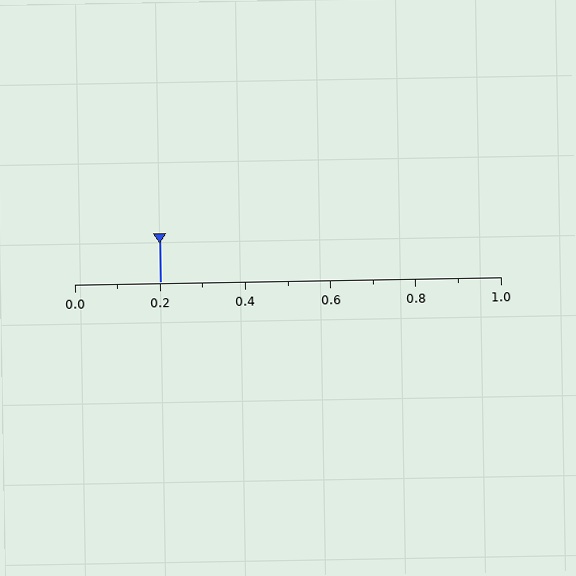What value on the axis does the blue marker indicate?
The marker indicates approximately 0.2.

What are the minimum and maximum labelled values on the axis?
The axis runs from 0.0 to 1.0.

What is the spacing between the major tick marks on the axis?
The major ticks are spaced 0.2 apart.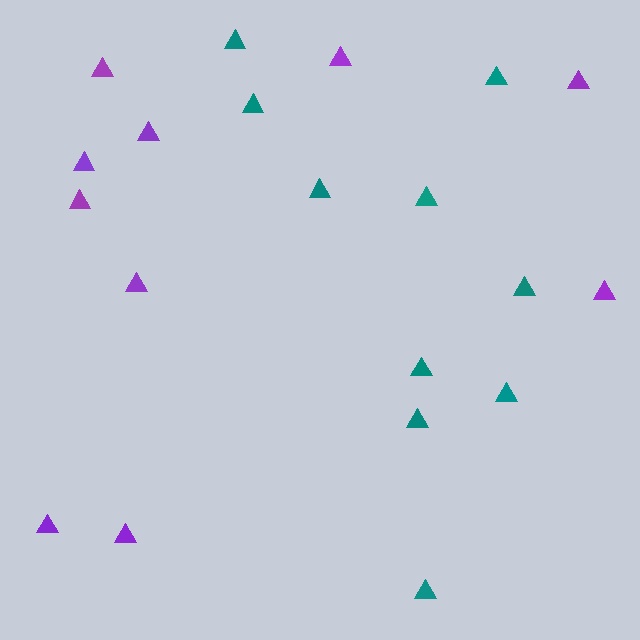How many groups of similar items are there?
There are 2 groups: one group of purple triangles (10) and one group of teal triangles (10).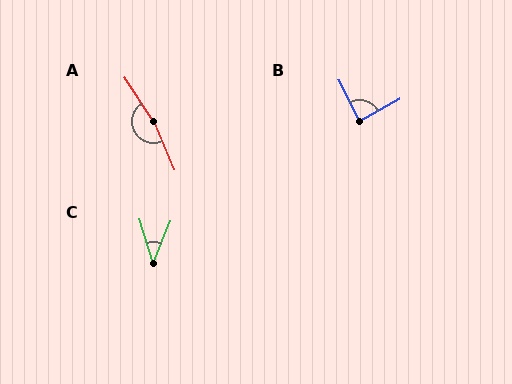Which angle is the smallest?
C, at approximately 38 degrees.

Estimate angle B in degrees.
Approximately 87 degrees.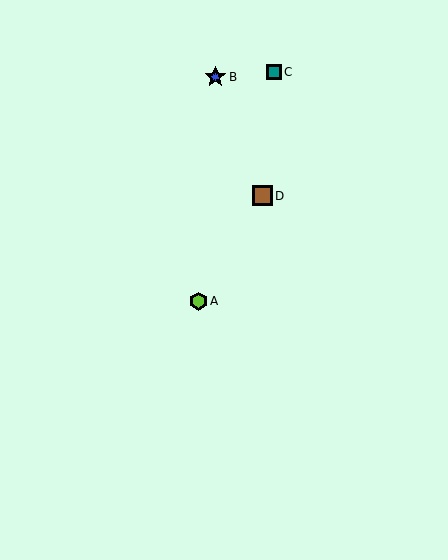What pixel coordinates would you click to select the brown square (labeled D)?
Click at (262, 196) to select the brown square D.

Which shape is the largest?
The blue star (labeled B) is the largest.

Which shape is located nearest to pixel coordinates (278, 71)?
The teal square (labeled C) at (274, 72) is nearest to that location.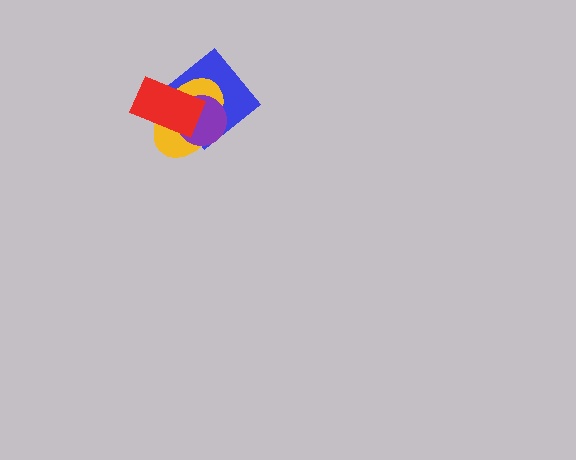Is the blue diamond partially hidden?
Yes, it is partially covered by another shape.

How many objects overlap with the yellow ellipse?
3 objects overlap with the yellow ellipse.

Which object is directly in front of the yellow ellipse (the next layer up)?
The purple circle is directly in front of the yellow ellipse.